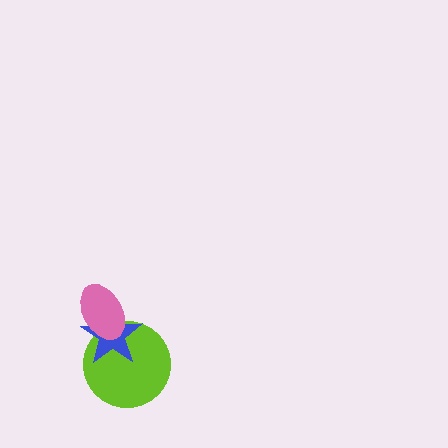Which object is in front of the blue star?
The pink ellipse is in front of the blue star.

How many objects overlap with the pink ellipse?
2 objects overlap with the pink ellipse.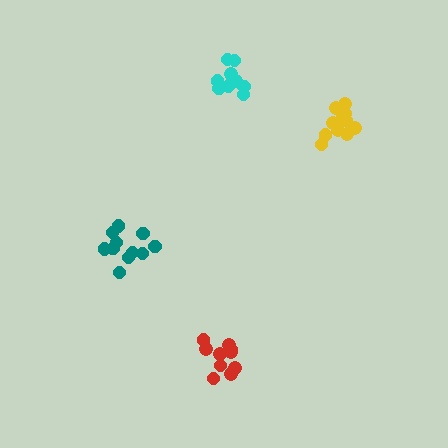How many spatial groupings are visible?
There are 4 spatial groupings.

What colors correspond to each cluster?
The clusters are colored: yellow, teal, cyan, red.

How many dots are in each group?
Group 1: 11 dots, Group 2: 11 dots, Group 3: 10 dots, Group 4: 10 dots (42 total).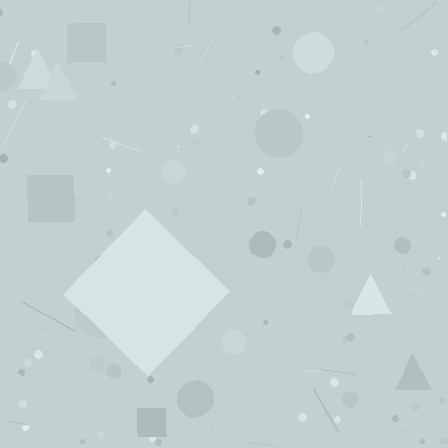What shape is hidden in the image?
A diamond is hidden in the image.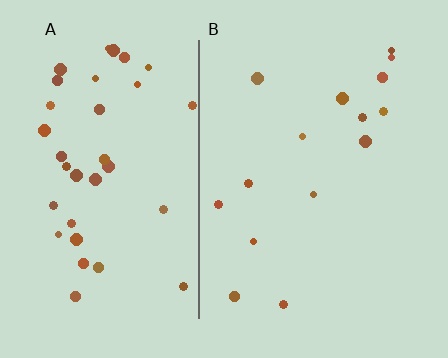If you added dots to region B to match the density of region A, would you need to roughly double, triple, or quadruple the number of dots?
Approximately double.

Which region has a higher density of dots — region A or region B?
A (the left).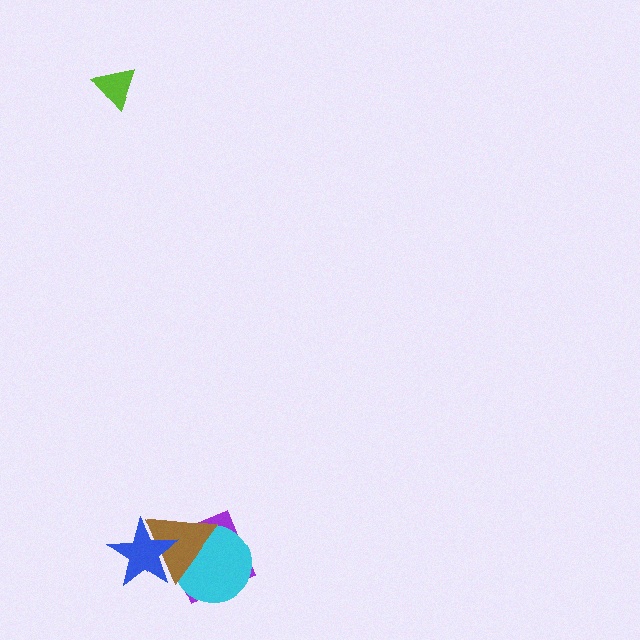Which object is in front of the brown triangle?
The blue star is in front of the brown triangle.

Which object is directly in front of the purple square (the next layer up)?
The cyan circle is directly in front of the purple square.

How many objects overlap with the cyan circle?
2 objects overlap with the cyan circle.